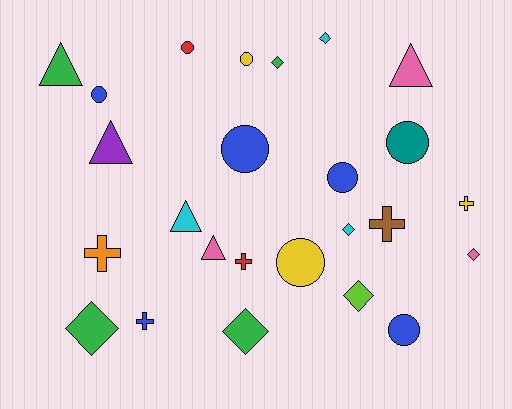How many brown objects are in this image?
There is 1 brown object.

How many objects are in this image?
There are 25 objects.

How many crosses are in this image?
There are 5 crosses.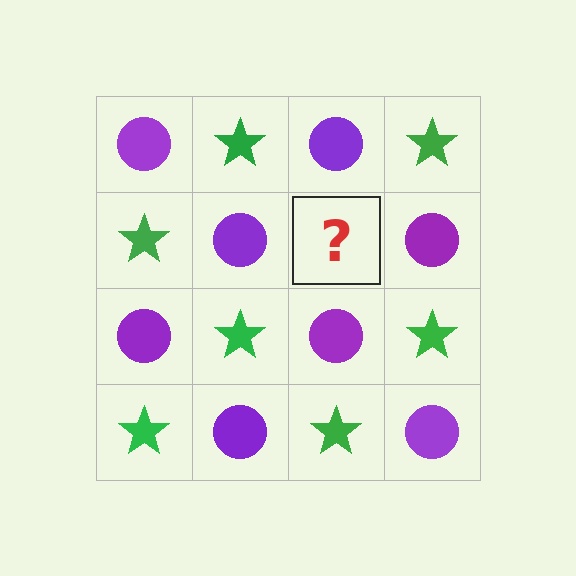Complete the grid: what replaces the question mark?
The question mark should be replaced with a green star.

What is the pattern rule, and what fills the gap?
The rule is that it alternates purple circle and green star in a checkerboard pattern. The gap should be filled with a green star.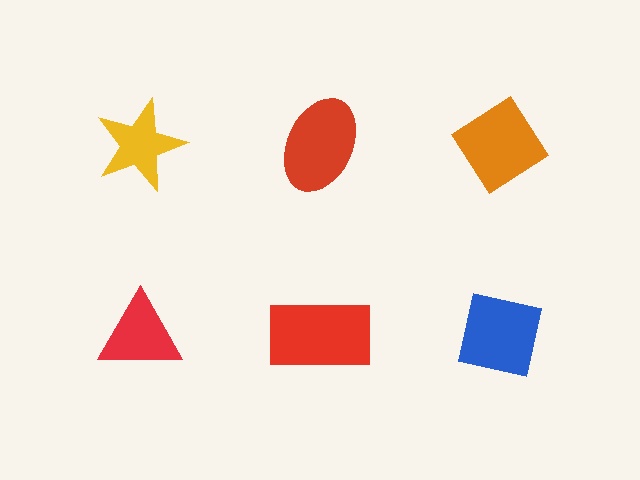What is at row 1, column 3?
An orange diamond.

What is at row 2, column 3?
A blue square.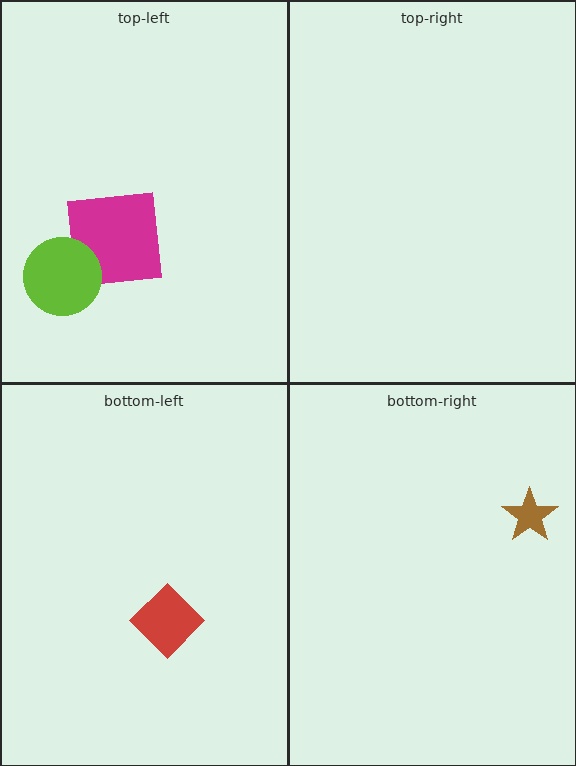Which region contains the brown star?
The bottom-right region.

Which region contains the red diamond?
The bottom-left region.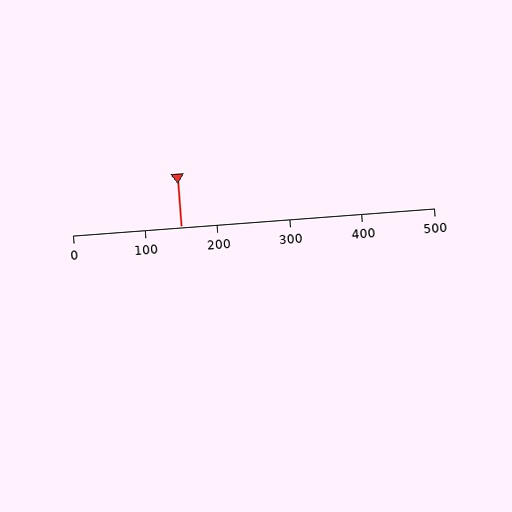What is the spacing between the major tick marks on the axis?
The major ticks are spaced 100 apart.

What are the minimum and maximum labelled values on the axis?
The axis runs from 0 to 500.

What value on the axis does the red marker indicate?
The marker indicates approximately 150.